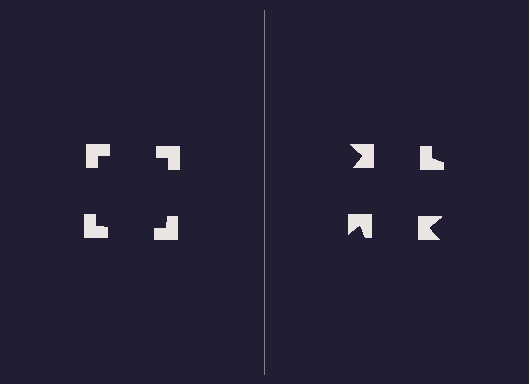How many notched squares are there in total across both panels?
8 — 4 on each side.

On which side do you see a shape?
An illusory square appears on the left side. On the right side the wedge cuts are rotated, so no coherent shape forms.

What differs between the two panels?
The notched squares are positioned identically on both sides; only the wedge orientations differ. On the left they align to a square; on the right they are misaligned.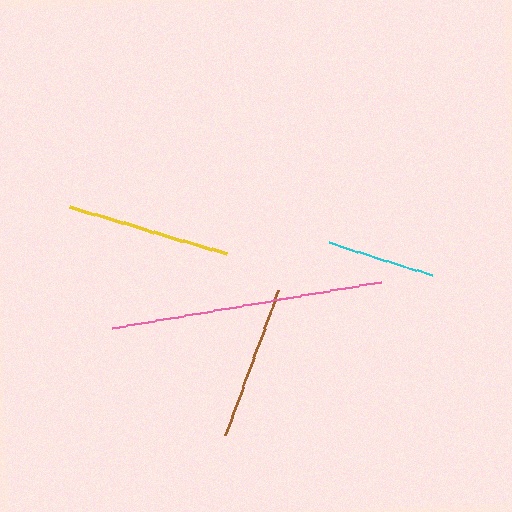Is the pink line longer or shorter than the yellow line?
The pink line is longer than the yellow line.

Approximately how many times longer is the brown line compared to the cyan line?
The brown line is approximately 1.4 times the length of the cyan line.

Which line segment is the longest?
The pink line is the longest at approximately 273 pixels.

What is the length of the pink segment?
The pink segment is approximately 273 pixels long.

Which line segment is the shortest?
The cyan line is the shortest at approximately 109 pixels.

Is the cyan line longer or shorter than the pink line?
The pink line is longer than the cyan line.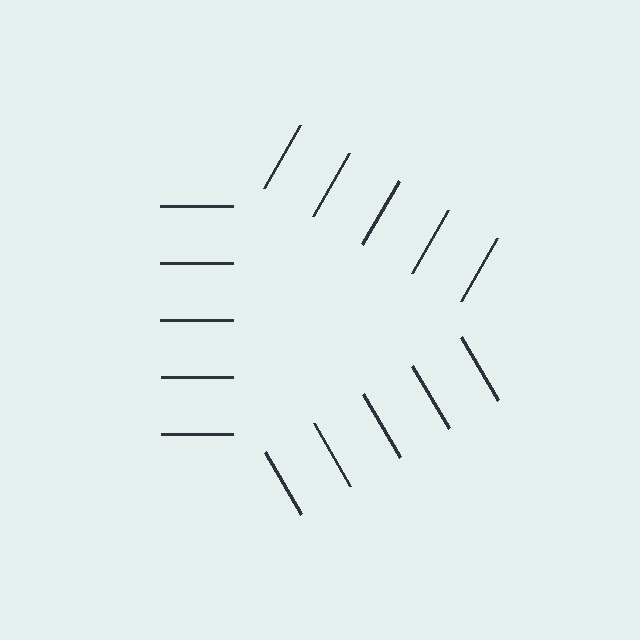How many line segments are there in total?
15 — 5 along each of the 3 edges.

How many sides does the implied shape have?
3 sides — the line-ends trace a triangle.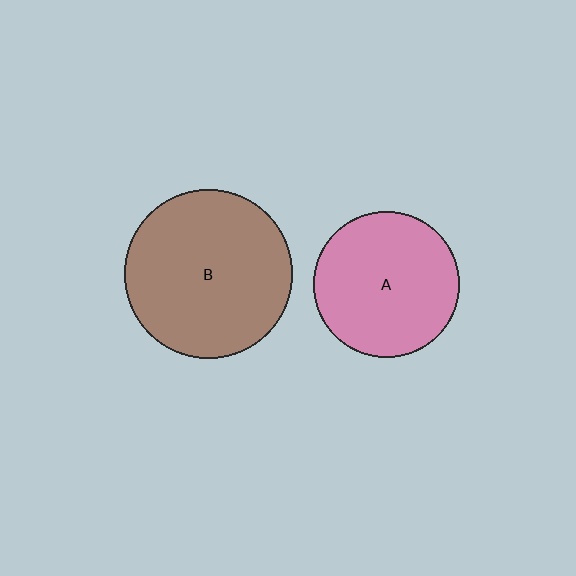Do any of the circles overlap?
No, none of the circles overlap.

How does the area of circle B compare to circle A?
Approximately 1.3 times.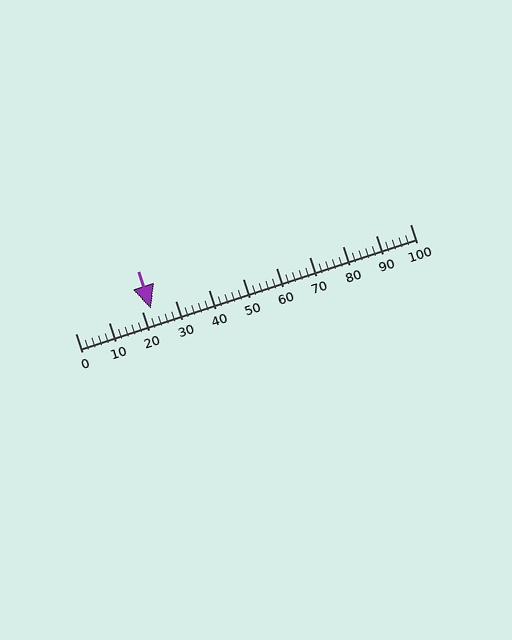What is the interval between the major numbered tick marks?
The major tick marks are spaced 10 units apart.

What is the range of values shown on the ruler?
The ruler shows values from 0 to 100.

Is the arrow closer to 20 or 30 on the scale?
The arrow is closer to 20.